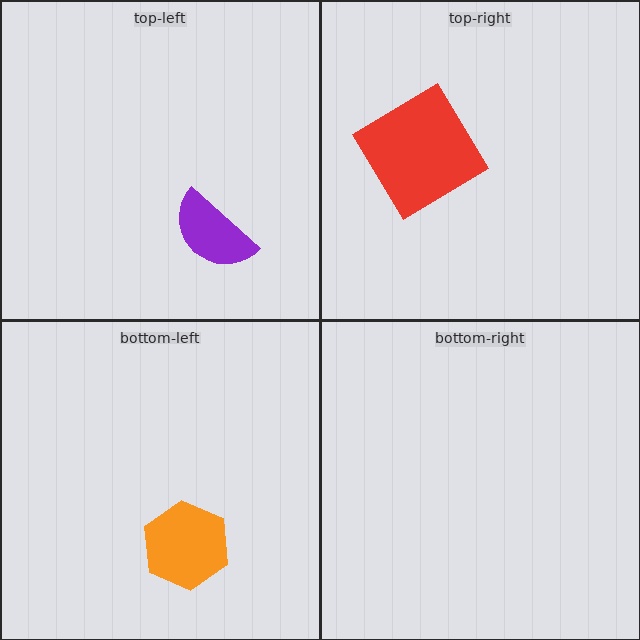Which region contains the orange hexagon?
The bottom-left region.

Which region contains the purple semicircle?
The top-left region.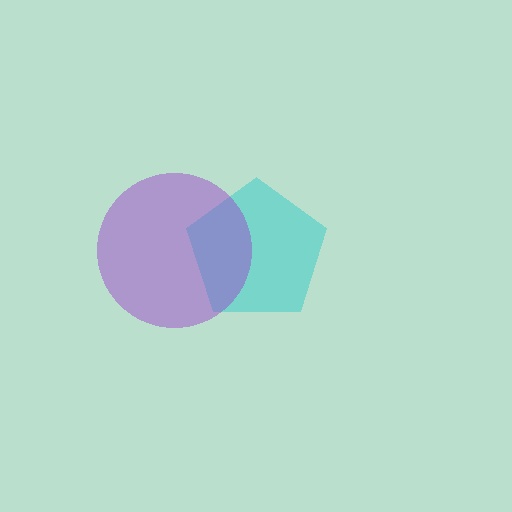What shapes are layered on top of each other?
The layered shapes are: a cyan pentagon, a purple circle.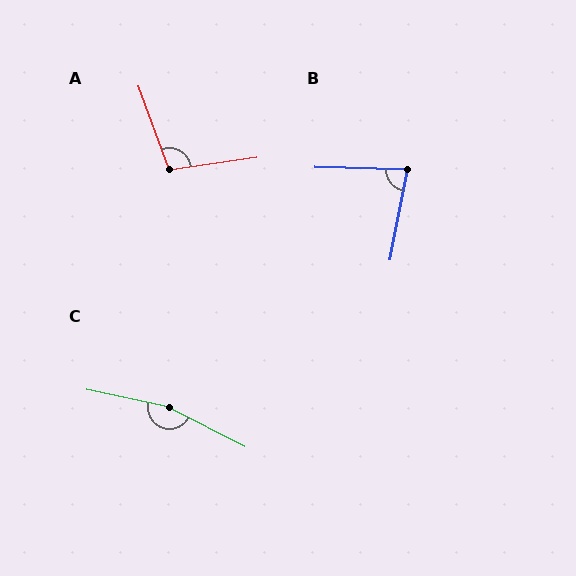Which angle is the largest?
C, at approximately 165 degrees.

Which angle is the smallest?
B, at approximately 81 degrees.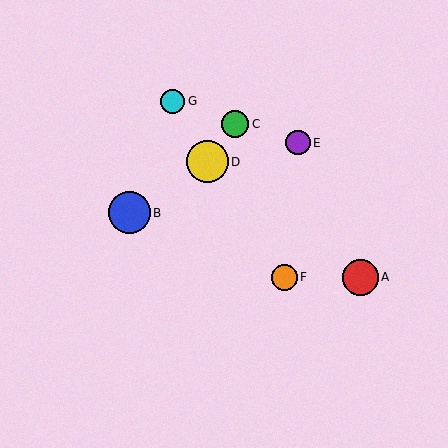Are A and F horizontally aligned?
Yes, both are at y≈277.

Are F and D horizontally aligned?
No, F is at y≈277 and D is at y≈162.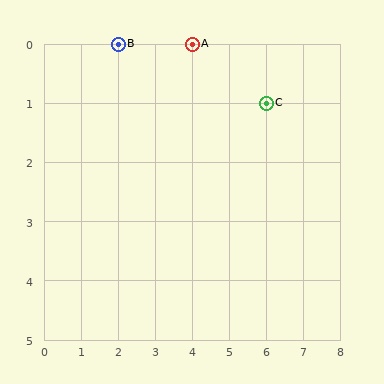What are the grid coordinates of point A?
Point A is at grid coordinates (4, 0).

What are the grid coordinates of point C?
Point C is at grid coordinates (6, 1).